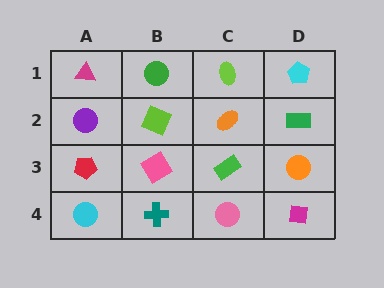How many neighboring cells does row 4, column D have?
2.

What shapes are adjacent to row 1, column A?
A purple circle (row 2, column A), a green circle (row 1, column B).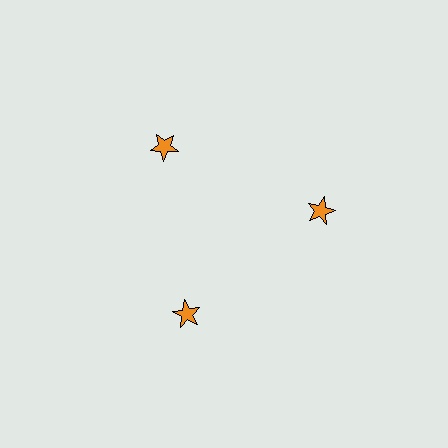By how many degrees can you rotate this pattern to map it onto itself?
The pattern maps onto itself every 120 degrees of rotation.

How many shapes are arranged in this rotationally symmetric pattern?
There are 3 shapes, arranged in 3 groups of 1.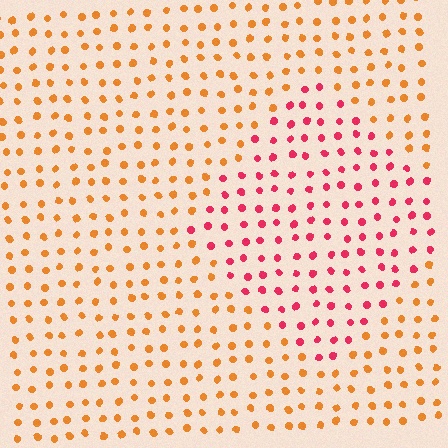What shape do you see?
I see a diamond.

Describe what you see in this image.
The image is filled with small orange elements in a uniform arrangement. A diamond-shaped region is visible where the elements are tinted to a slightly different hue, forming a subtle color boundary.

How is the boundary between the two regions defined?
The boundary is defined purely by a slight shift in hue (about 45 degrees). Spacing, size, and orientation are identical on both sides.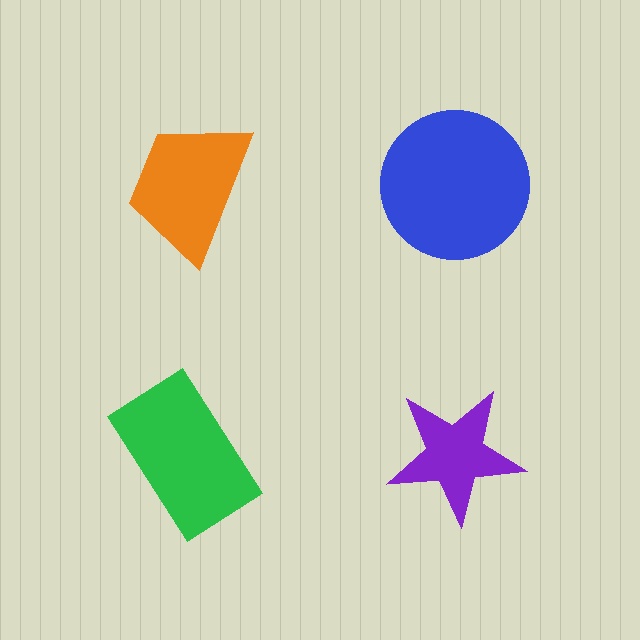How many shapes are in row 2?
2 shapes.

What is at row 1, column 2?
A blue circle.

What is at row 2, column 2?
A purple star.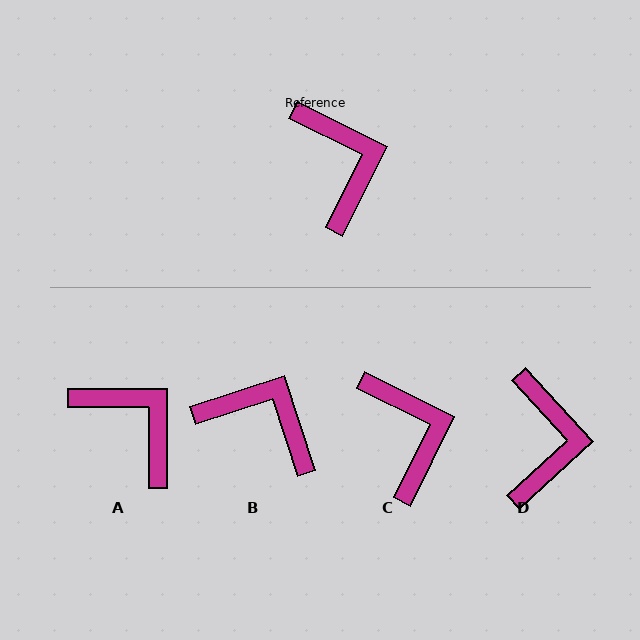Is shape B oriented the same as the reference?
No, it is off by about 45 degrees.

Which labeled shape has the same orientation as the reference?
C.